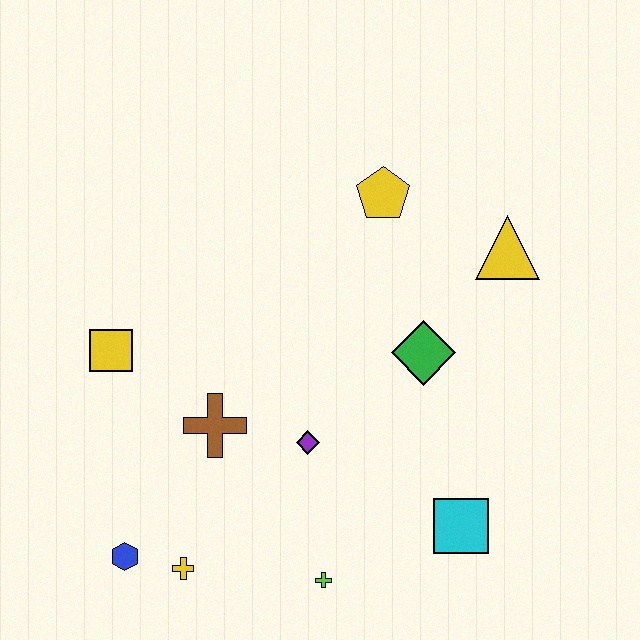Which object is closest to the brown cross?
The purple diamond is closest to the brown cross.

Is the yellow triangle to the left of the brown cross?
No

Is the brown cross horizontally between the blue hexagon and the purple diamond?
Yes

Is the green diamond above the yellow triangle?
No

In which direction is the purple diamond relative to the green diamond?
The purple diamond is to the left of the green diamond.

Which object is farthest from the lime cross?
The yellow pentagon is farthest from the lime cross.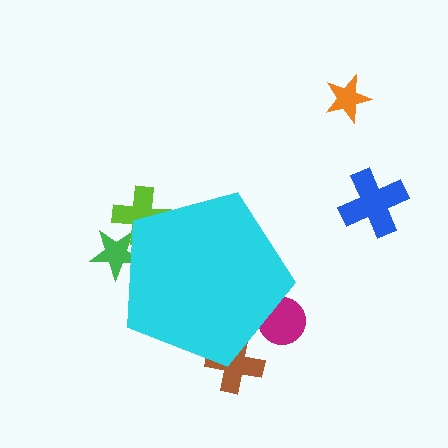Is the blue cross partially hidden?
No, the blue cross is fully visible.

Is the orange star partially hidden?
No, the orange star is fully visible.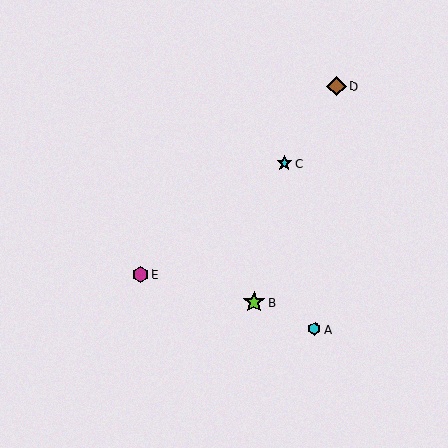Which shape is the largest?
The lime star (labeled B) is the largest.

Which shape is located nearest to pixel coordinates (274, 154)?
The cyan star (labeled C) at (285, 163) is nearest to that location.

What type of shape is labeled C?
Shape C is a cyan star.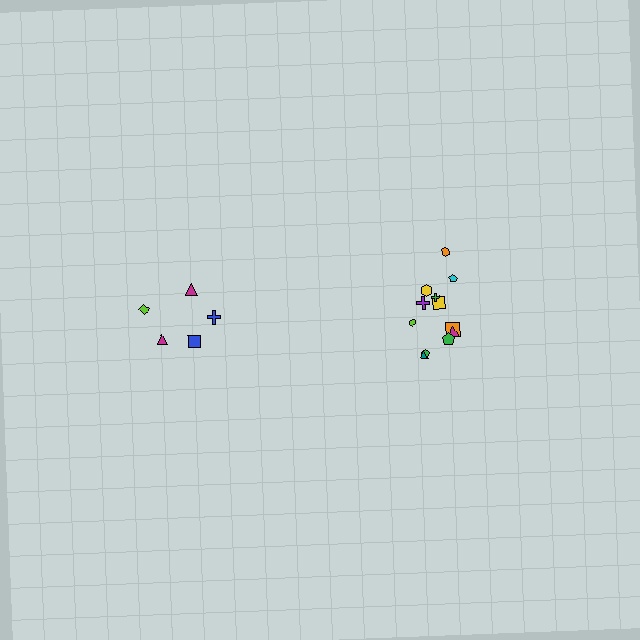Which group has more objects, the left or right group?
The right group.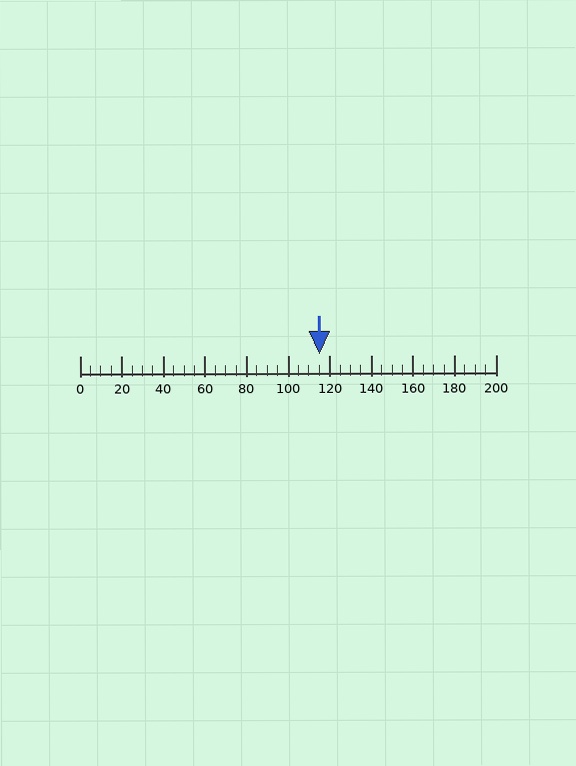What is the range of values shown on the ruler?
The ruler shows values from 0 to 200.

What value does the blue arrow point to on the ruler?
The blue arrow points to approximately 115.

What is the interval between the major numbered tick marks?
The major tick marks are spaced 20 units apart.